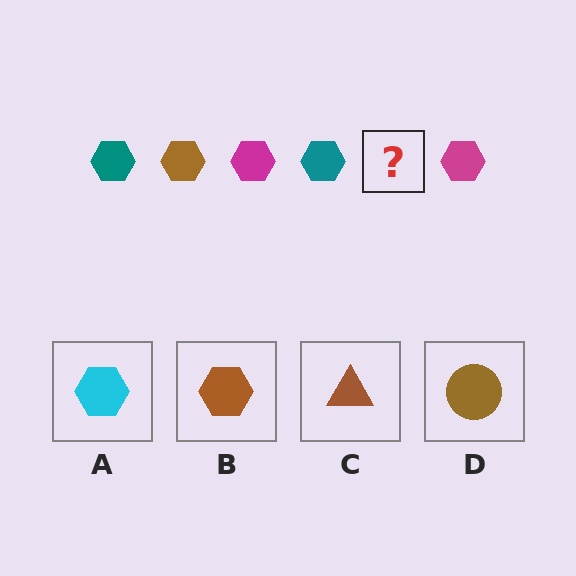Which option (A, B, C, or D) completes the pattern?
B.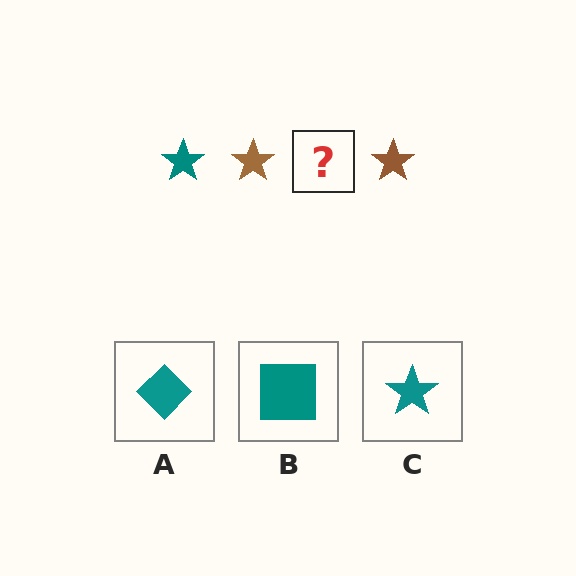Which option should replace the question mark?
Option C.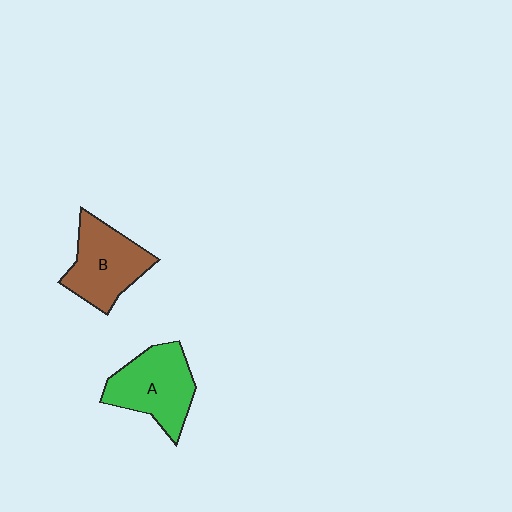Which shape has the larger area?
Shape A (green).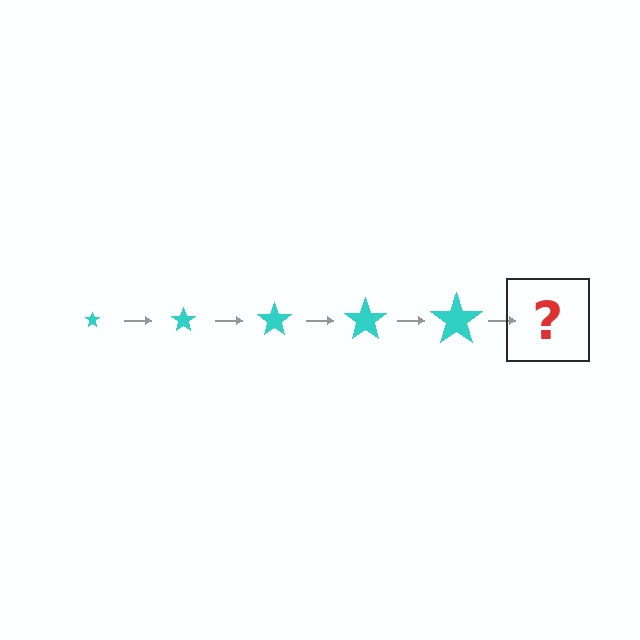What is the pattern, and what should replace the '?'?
The pattern is that the star gets progressively larger each step. The '?' should be a cyan star, larger than the previous one.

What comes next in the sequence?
The next element should be a cyan star, larger than the previous one.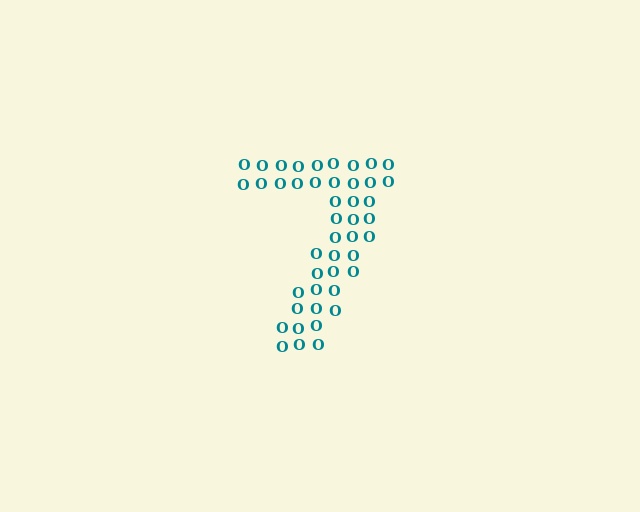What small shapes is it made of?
It is made of small letter O's.